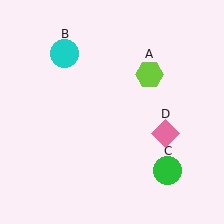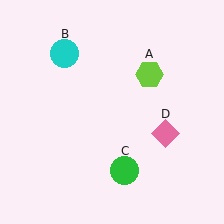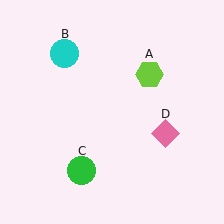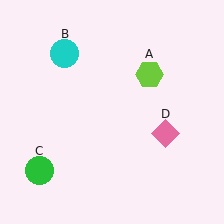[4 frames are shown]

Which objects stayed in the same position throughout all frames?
Lime hexagon (object A) and cyan circle (object B) and pink diamond (object D) remained stationary.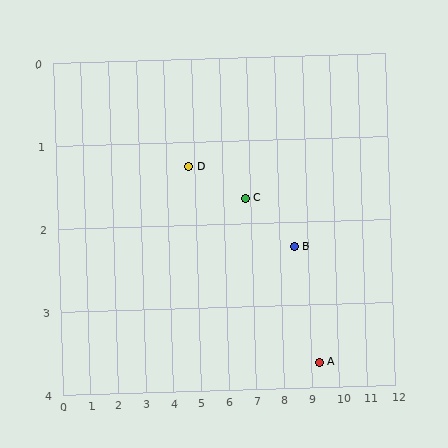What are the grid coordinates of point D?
Point D is at approximately (4.8, 1.3).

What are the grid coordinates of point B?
Point B is at approximately (8.5, 2.3).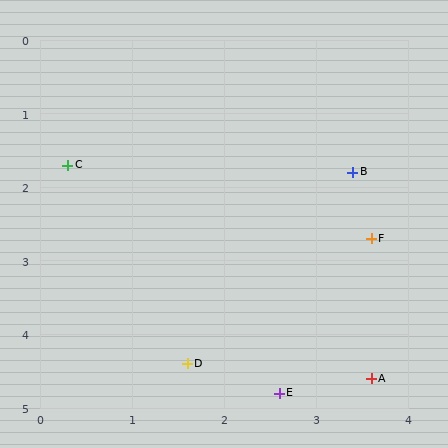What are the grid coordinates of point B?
Point B is at approximately (3.4, 1.8).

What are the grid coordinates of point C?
Point C is at approximately (0.3, 1.7).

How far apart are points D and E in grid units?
Points D and E are about 1.1 grid units apart.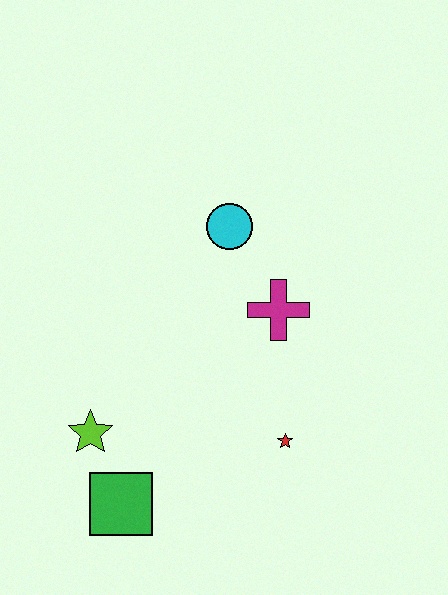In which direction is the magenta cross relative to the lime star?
The magenta cross is to the right of the lime star.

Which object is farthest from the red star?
The cyan circle is farthest from the red star.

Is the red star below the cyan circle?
Yes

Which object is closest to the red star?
The magenta cross is closest to the red star.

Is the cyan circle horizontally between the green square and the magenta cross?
Yes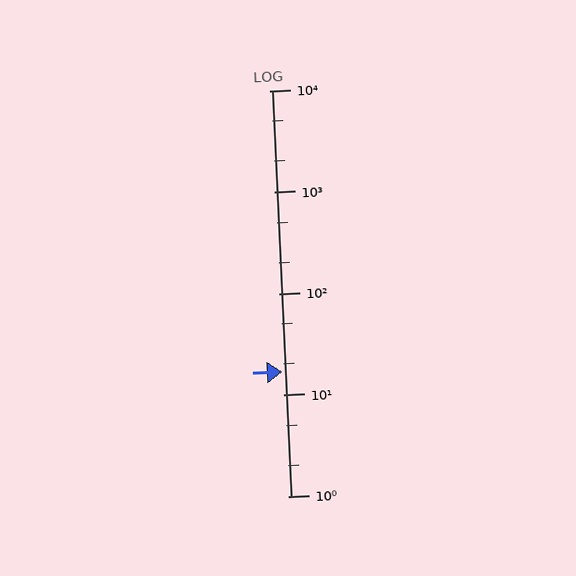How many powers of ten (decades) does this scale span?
The scale spans 4 decades, from 1 to 10000.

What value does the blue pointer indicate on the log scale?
The pointer indicates approximately 17.